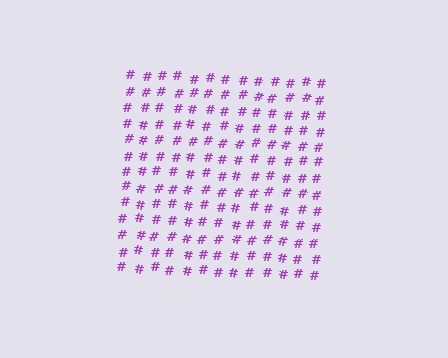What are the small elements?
The small elements are hash symbols.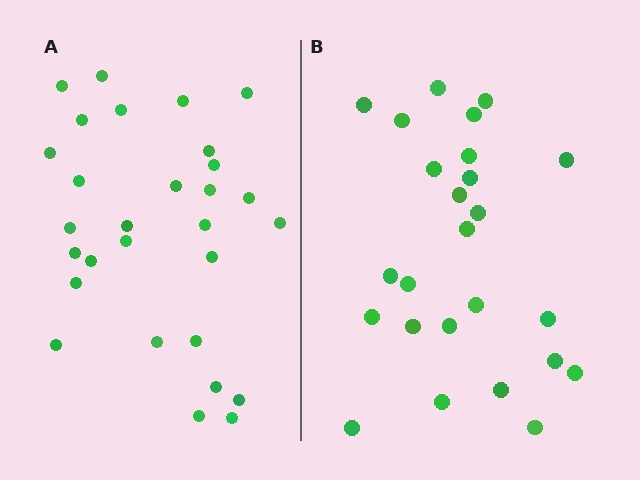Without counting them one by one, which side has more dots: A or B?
Region A (the left region) has more dots.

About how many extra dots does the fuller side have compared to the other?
Region A has about 4 more dots than region B.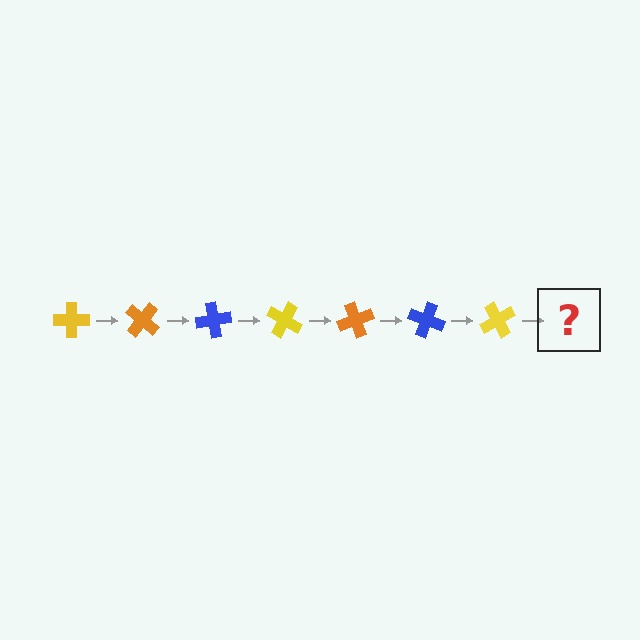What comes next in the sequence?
The next element should be an orange cross, rotated 280 degrees from the start.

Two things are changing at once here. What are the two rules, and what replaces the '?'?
The two rules are that it rotates 40 degrees each step and the color cycles through yellow, orange, and blue. The '?' should be an orange cross, rotated 280 degrees from the start.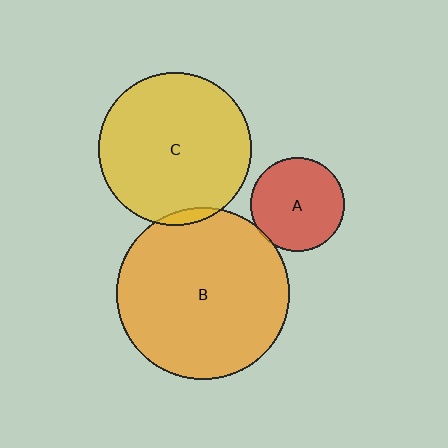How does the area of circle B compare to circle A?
Approximately 3.4 times.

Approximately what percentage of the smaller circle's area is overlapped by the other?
Approximately 5%.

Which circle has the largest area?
Circle B (orange).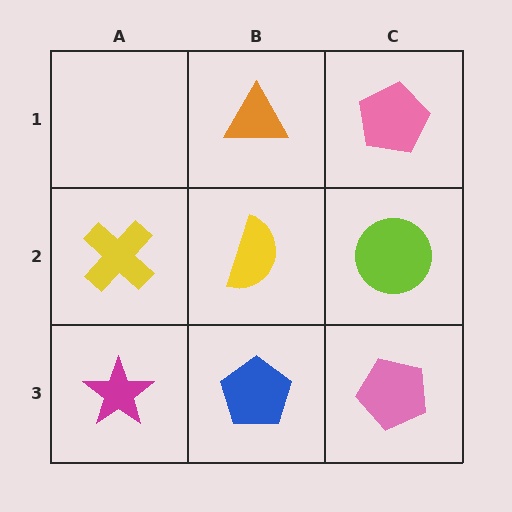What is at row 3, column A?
A magenta star.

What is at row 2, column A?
A yellow cross.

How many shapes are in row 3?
3 shapes.